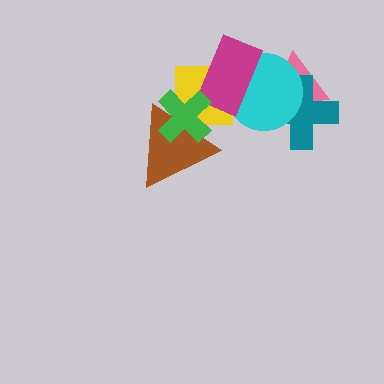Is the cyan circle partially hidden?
Yes, it is partially covered by another shape.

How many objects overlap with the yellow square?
4 objects overlap with the yellow square.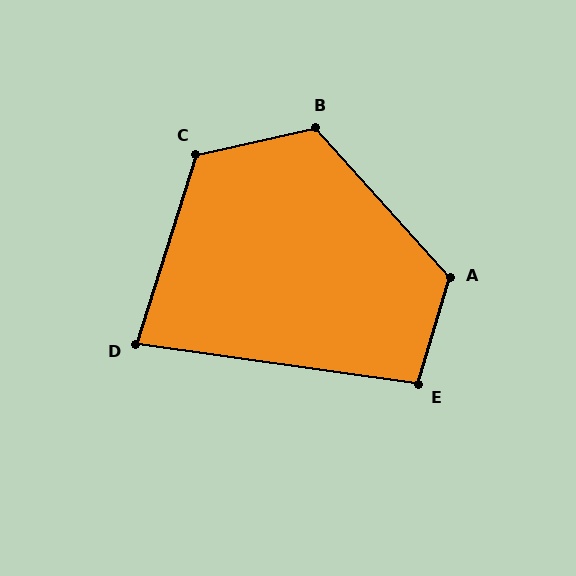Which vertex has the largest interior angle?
A, at approximately 122 degrees.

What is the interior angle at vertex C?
Approximately 120 degrees (obtuse).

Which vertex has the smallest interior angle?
D, at approximately 81 degrees.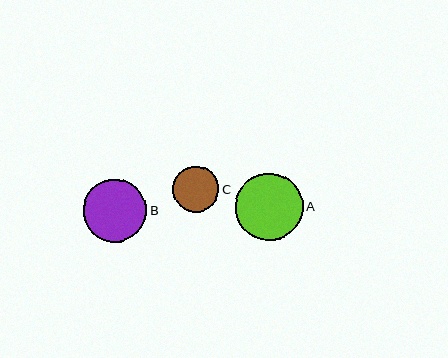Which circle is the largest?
Circle A is the largest with a size of approximately 67 pixels.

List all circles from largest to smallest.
From largest to smallest: A, B, C.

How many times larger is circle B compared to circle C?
Circle B is approximately 1.4 times the size of circle C.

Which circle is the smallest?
Circle C is the smallest with a size of approximately 46 pixels.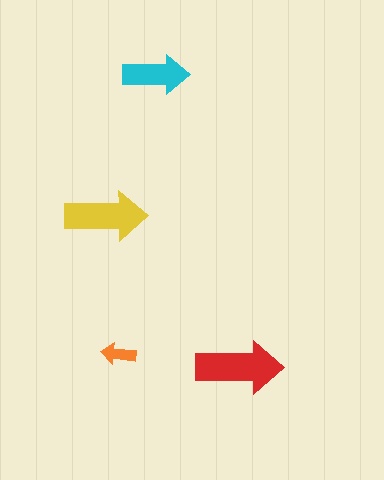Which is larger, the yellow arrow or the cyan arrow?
The yellow one.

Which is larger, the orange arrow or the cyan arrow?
The cyan one.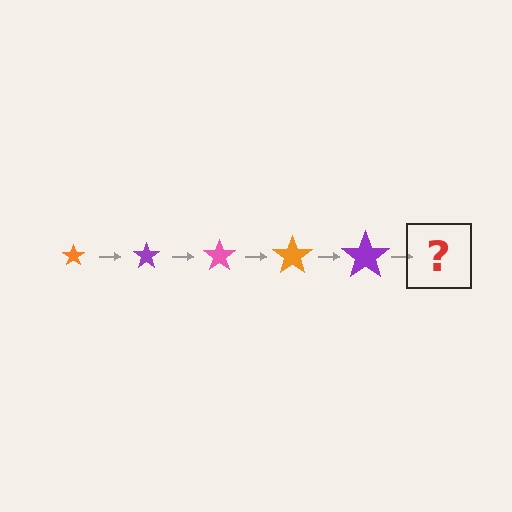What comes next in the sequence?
The next element should be a pink star, larger than the previous one.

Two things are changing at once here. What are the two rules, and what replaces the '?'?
The two rules are that the star grows larger each step and the color cycles through orange, purple, and pink. The '?' should be a pink star, larger than the previous one.